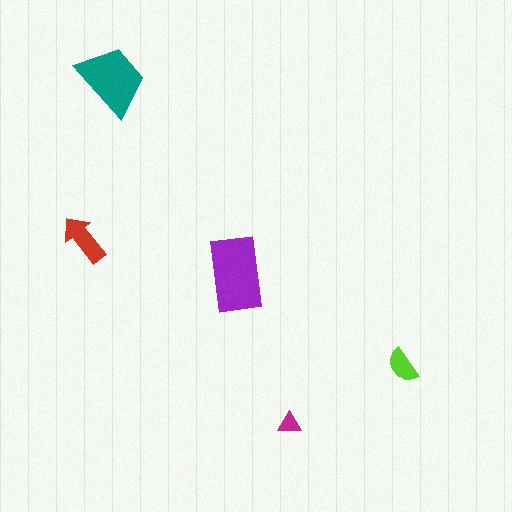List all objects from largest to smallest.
The purple rectangle, the teal trapezoid, the red arrow, the lime semicircle, the magenta triangle.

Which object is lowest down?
The magenta triangle is bottommost.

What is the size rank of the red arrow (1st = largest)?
3rd.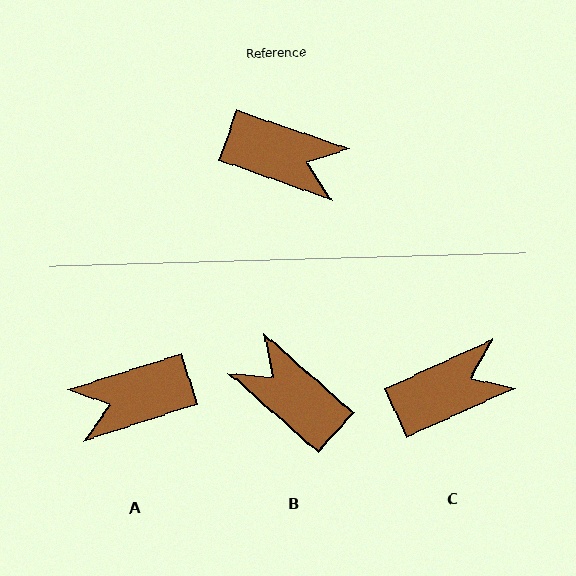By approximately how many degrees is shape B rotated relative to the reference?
Approximately 158 degrees counter-clockwise.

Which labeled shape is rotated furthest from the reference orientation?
B, about 158 degrees away.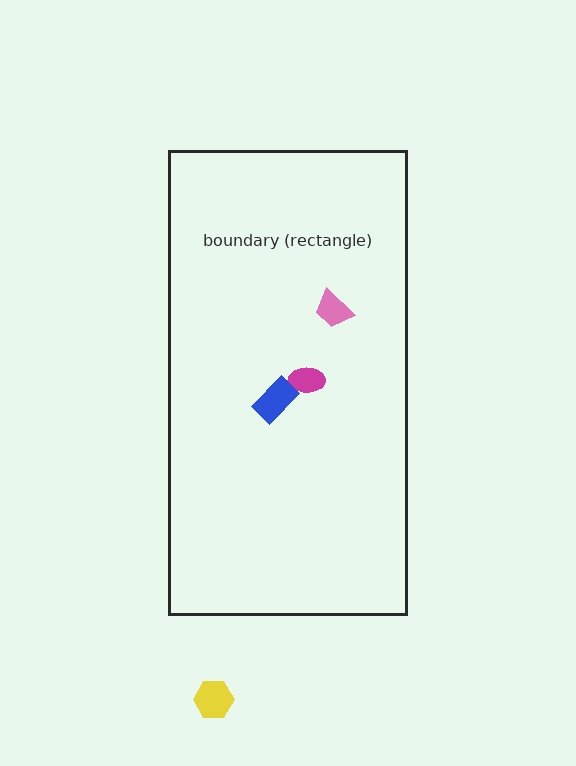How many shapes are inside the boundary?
3 inside, 1 outside.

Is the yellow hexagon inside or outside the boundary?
Outside.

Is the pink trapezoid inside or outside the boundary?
Inside.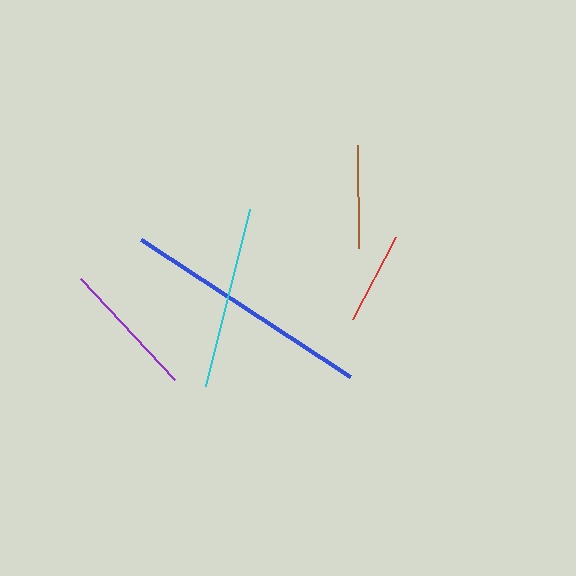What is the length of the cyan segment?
The cyan segment is approximately 183 pixels long.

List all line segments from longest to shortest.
From longest to shortest: blue, cyan, purple, brown, red.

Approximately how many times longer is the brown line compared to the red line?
The brown line is approximately 1.1 times the length of the red line.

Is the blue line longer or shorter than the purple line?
The blue line is longer than the purple line.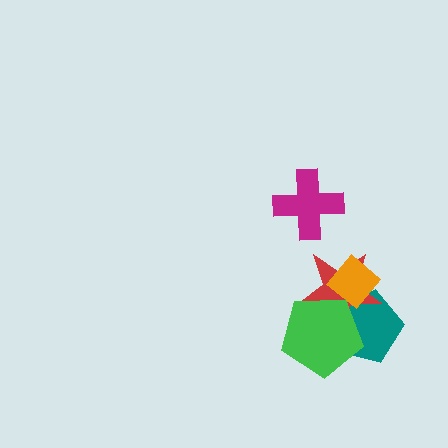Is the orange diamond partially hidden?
Yes, it is partially covered by another shape.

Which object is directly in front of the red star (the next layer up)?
The orange diamond is directly in front of the red star.